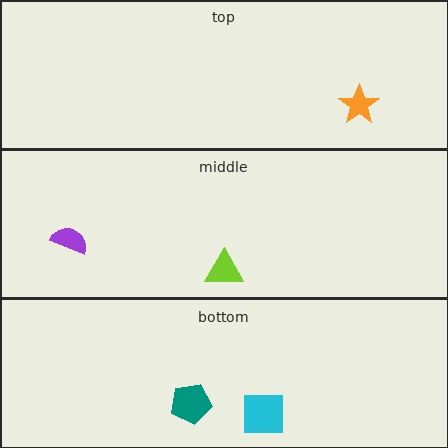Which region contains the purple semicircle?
The middle region.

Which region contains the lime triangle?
The middle region.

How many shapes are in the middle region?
2.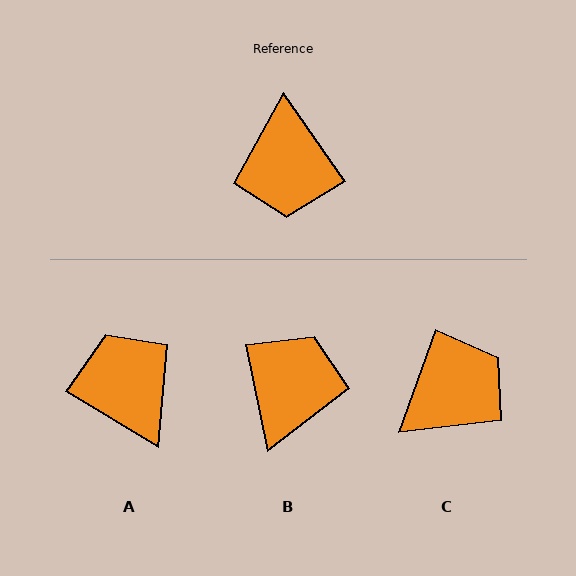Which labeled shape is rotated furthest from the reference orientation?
B, about 156 degrees away.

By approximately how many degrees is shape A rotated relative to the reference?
Approximately 156 degrees clockwise.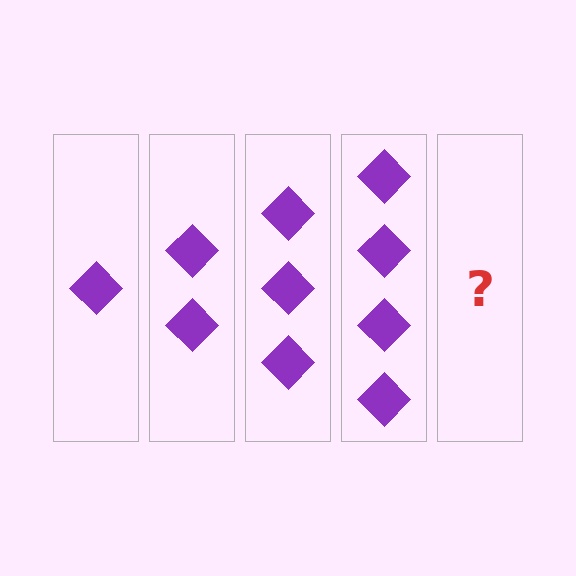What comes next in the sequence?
The next element should be 5 diamonds.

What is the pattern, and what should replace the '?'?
The pattern is that each step adds one more diamond. The '?' should be 5 diamonds.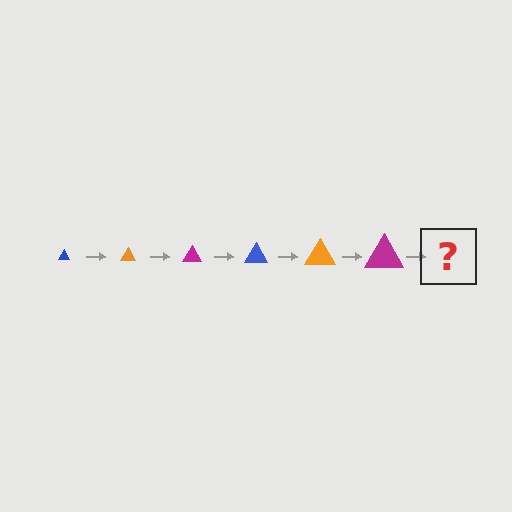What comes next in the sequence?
The next element should be a blue triangle, larger than the previous one.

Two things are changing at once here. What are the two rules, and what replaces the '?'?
The two rules are that the triangle grows larger each step and the color cycles through blue, orange, and magenta. The '?' should be a blue triangle, larger than the previous one.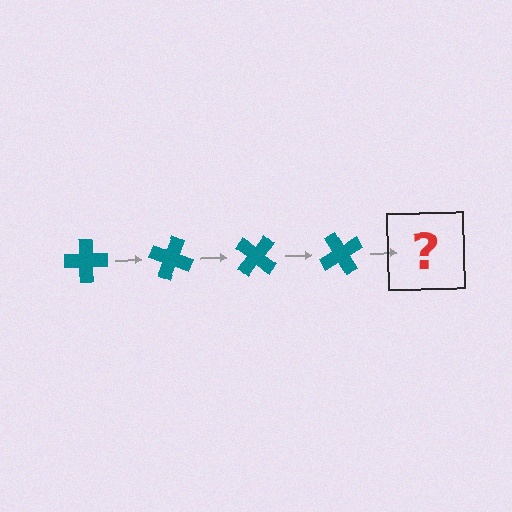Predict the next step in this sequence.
The next step is a teal cross rotated 80 degrees.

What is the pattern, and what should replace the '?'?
The pattern is that the cross rotates 20 degrees each step. The '?' should be a teal cross rotated 80 degrees.